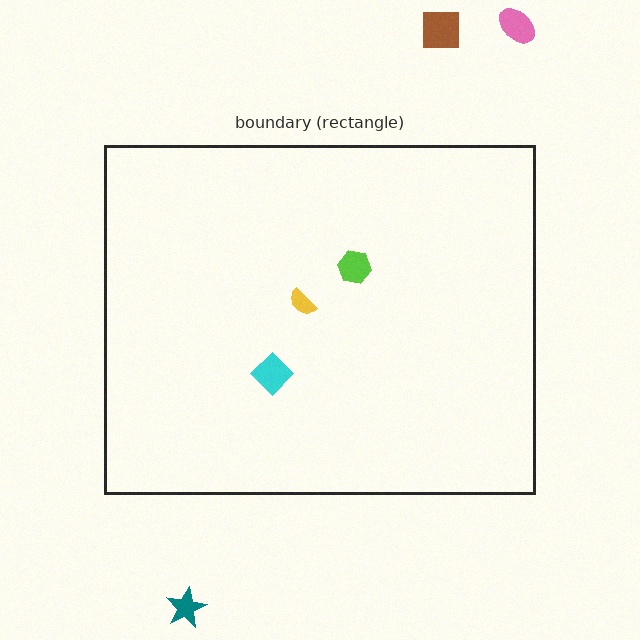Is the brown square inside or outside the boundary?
Outside.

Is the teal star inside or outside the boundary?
Outside.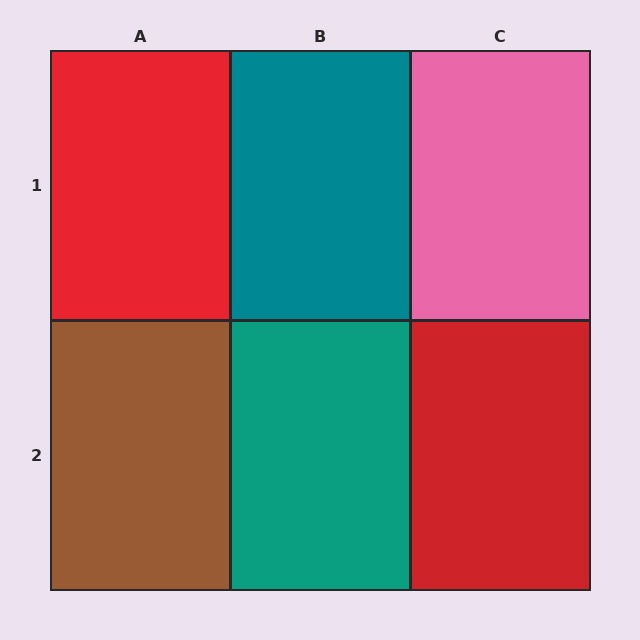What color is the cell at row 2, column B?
Teal.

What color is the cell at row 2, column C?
Red.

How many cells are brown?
1 cell is brown.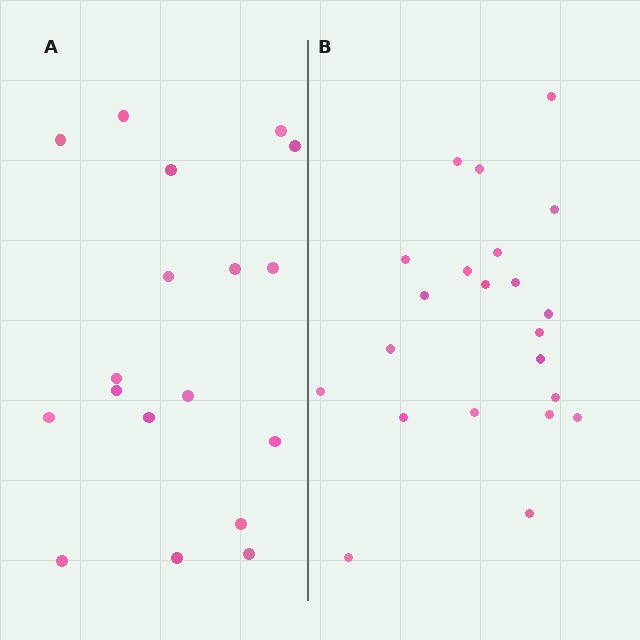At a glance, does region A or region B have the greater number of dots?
Region B (the right region) has more dots.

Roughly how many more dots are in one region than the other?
Region B has about 4 more dots than region A.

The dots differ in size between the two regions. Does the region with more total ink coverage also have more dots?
No. Region A has more total ink coverage because its dots are larger, but region B actually contains more individual dots. Total area can be misleading — the number of items is what matters here.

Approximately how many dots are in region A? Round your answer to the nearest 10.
About 20 dots. (The exact count is 18, which rounds to 20.)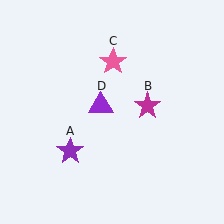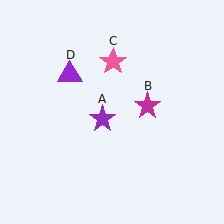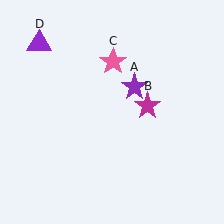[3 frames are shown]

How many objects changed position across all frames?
2 objects changed position: purple star (object A), purple triangle (object D).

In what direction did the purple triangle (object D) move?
The purple triangle (object D) moved up and to the left.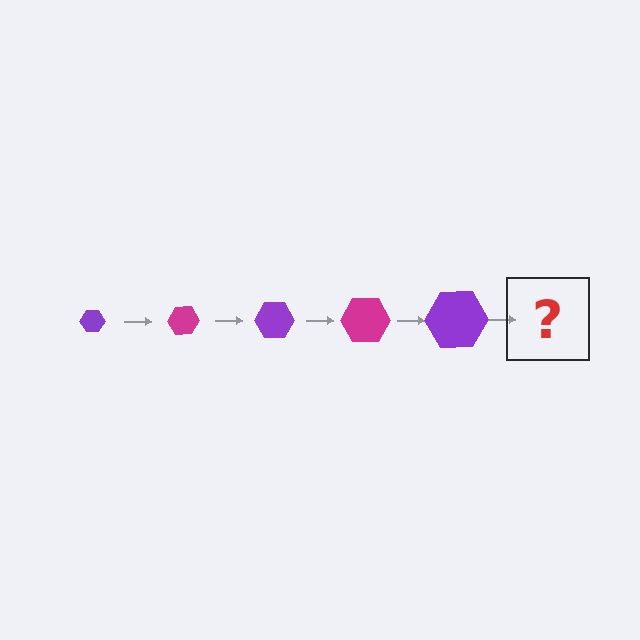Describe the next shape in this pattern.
It should be a magenta hexagon, larger than the previous one.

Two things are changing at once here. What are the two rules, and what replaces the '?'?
The two rules are that the hexagon grows larger each step and the color cycles through purple and magenta. The '?' should be a magenta hexagon, larger than the previous one.